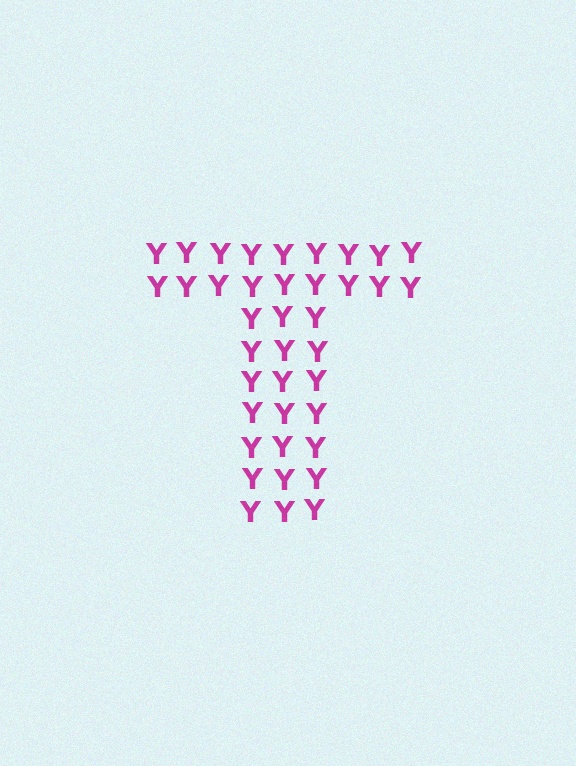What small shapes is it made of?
It is made of small letter Y's.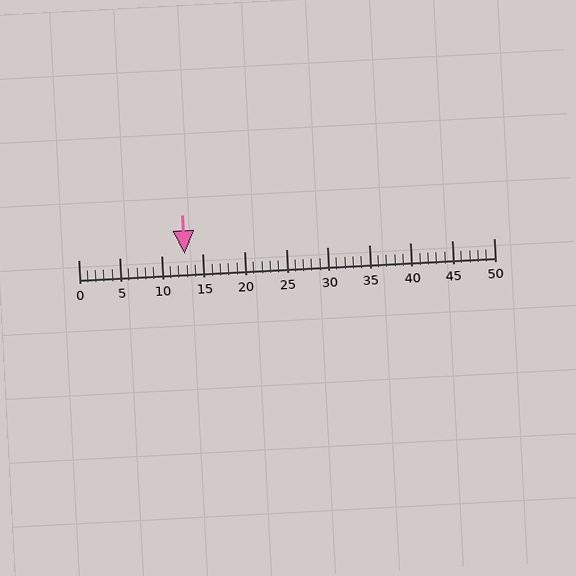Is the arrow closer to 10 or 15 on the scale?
The arrow is closer to 15.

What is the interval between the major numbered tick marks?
The major tick marks are spaced 5 units apart.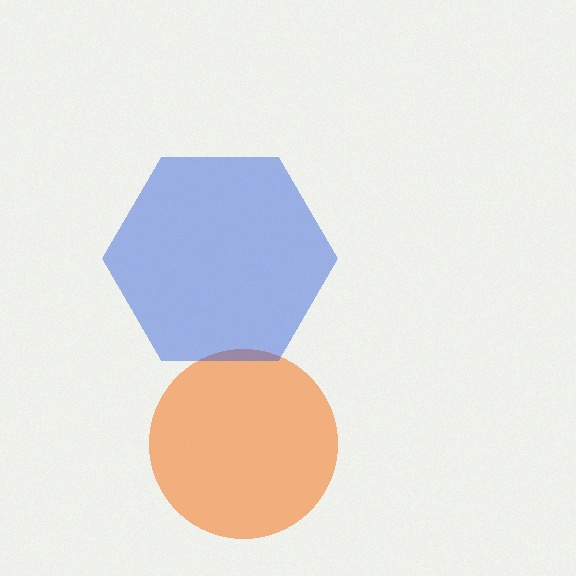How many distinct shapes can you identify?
There are 2 distinct shapes: an orange circle, a blue hexagon.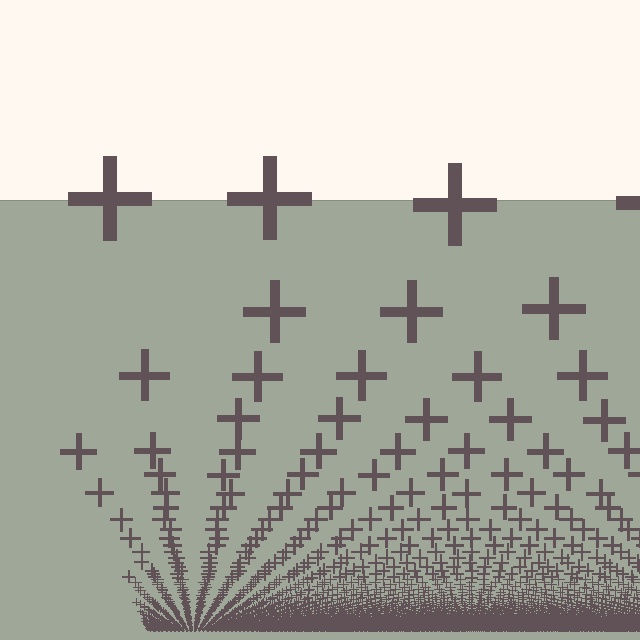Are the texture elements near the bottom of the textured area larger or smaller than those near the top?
Smaller. The gradient is inverted — elements near the bottom are smaller and denser.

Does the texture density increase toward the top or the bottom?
Density increases toward the bottom.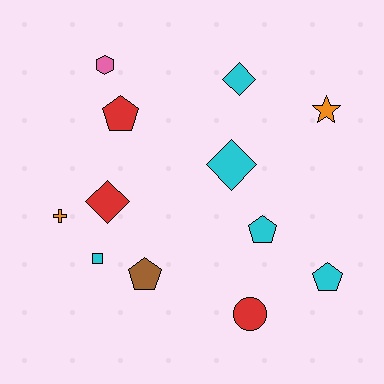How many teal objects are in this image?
There are no teal objects.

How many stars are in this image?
There is 1 star.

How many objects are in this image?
There are 12 objects.